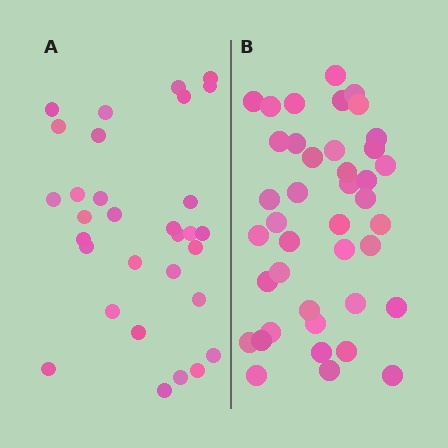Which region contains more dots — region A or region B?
Region B (the right region) has more dots.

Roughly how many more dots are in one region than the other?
Region B has roughly 10 or so more dots than region A.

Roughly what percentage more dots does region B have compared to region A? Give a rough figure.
About 30% more.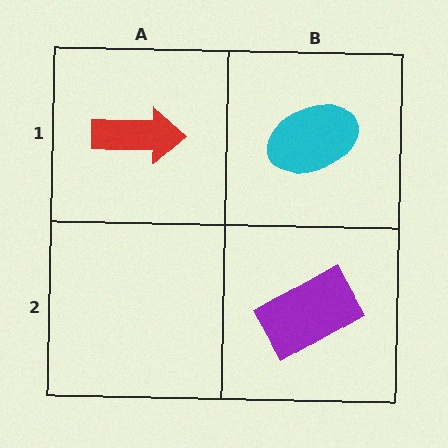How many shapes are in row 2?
1 shape.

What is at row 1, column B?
A cyan ellipse.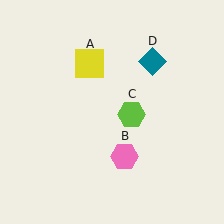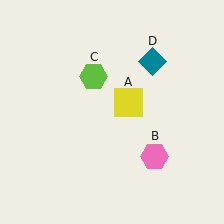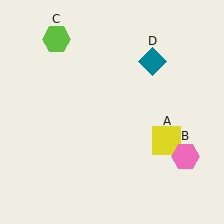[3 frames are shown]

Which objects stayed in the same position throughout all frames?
Teal diamond (object D) remained stationary.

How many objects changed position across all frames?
3 objects changed position: yellow square (object A), pink hexagon (object B), lime hexagon (object C).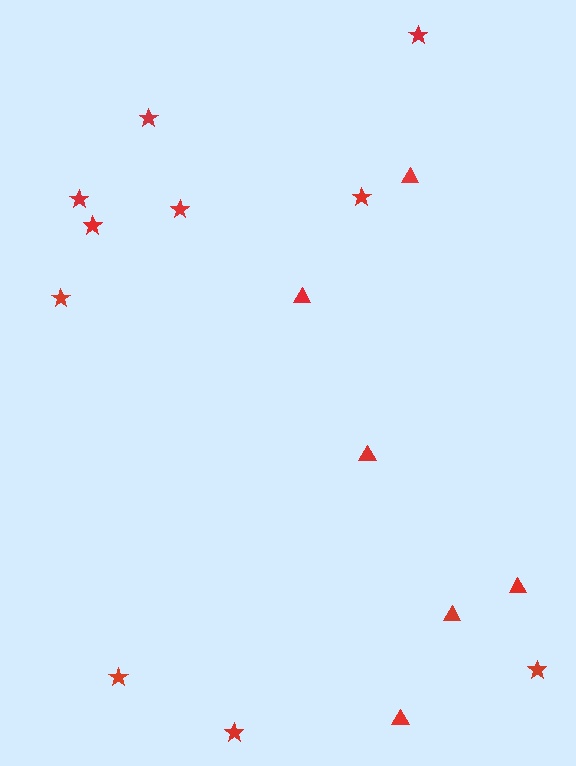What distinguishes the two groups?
There are 2 groups: one group of stars (10) and one group of triangles (6).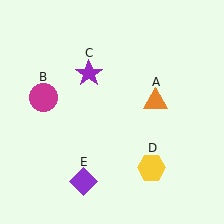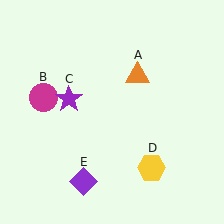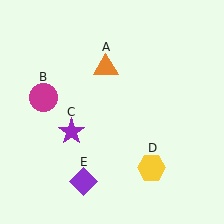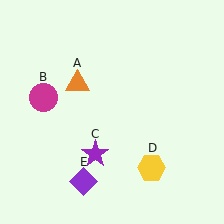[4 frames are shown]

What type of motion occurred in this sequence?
The orange triangle (object A), purple star (object C) rotated counterclockwise around the center of the scene.